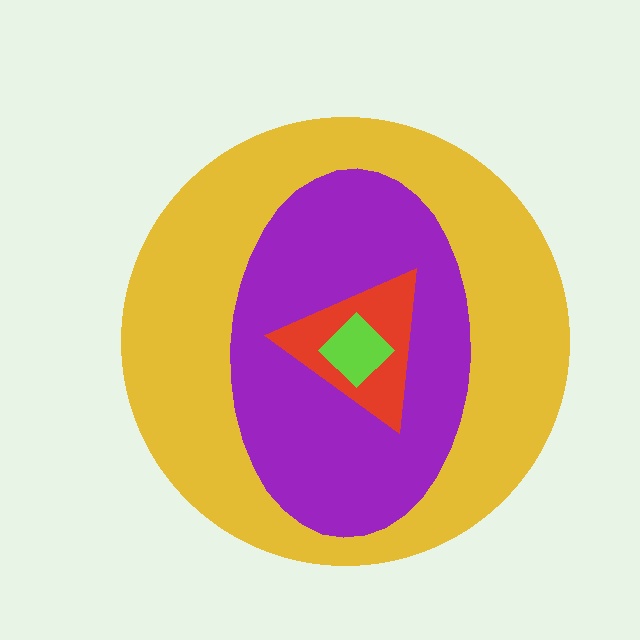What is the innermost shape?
The lime diamond.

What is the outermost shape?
The yellow circle.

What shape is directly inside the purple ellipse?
The red triangle.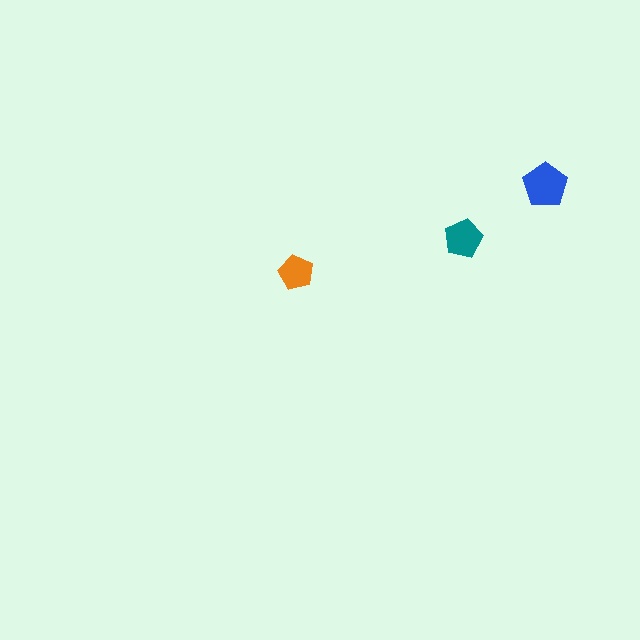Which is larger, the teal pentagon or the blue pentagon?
The blue one.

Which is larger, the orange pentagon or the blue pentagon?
The blue one.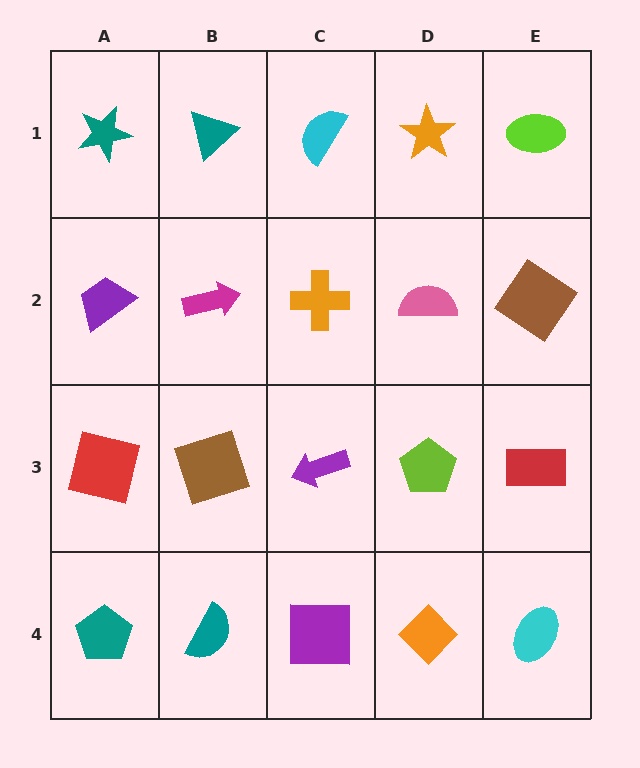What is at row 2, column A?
A purple trapezoid.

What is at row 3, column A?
A red square.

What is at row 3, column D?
A lime pentagon.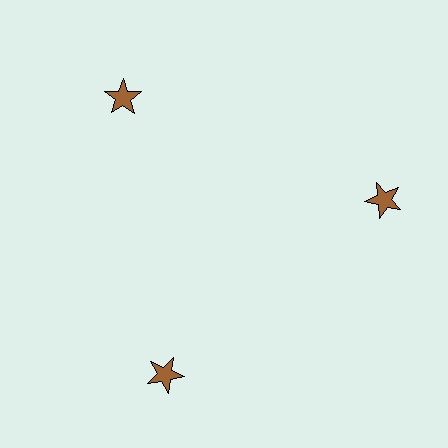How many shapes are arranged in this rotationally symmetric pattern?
There are 3 shapes, arranged in 3 groups of 1.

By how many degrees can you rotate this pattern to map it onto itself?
The pattern maps onto itself every 120 degrees of rotation.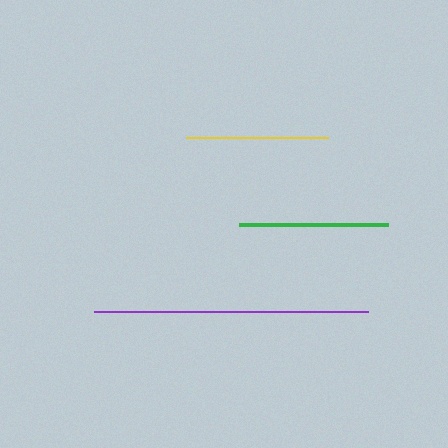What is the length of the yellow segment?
The yellow segment is approximately 141 pixels long.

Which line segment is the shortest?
The yellow line is the shortest at approximately 141 pixels.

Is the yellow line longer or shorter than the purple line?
The purple line is longer than the yellow line.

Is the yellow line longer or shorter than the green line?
The green line is longer than the yellow line.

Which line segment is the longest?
The purple line is the longest at approximately 274 pixels.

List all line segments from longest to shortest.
From longest to shortest: purple, green, yellow.